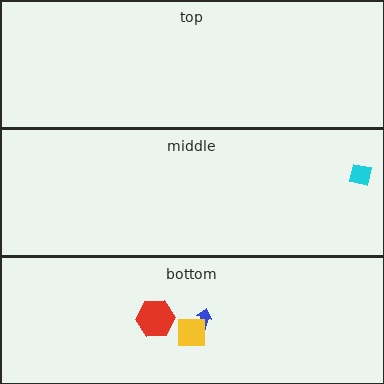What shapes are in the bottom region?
The blue arrow, the red hexagon, the yellow square.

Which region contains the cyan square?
The middle region.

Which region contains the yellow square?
The bottom region.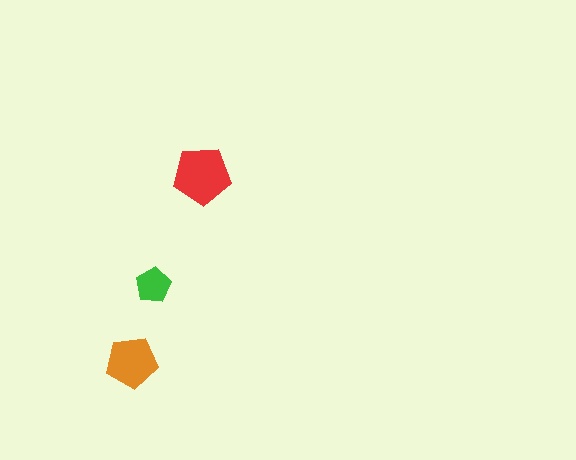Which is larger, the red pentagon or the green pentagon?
The red one.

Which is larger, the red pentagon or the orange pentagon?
The red one.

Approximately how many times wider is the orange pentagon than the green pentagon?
About 1.5 times wider.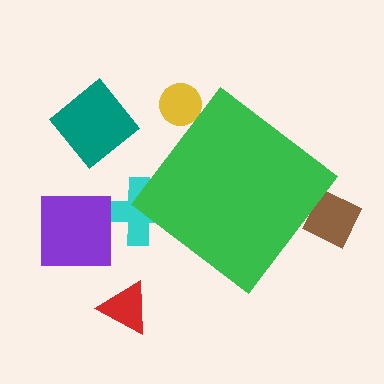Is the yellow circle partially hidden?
Yes, the yellow circle is partially hidden behind the green diamond.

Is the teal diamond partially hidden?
No, the teal diamond is fully visible.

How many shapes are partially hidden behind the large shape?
3 shapes are partially hidden.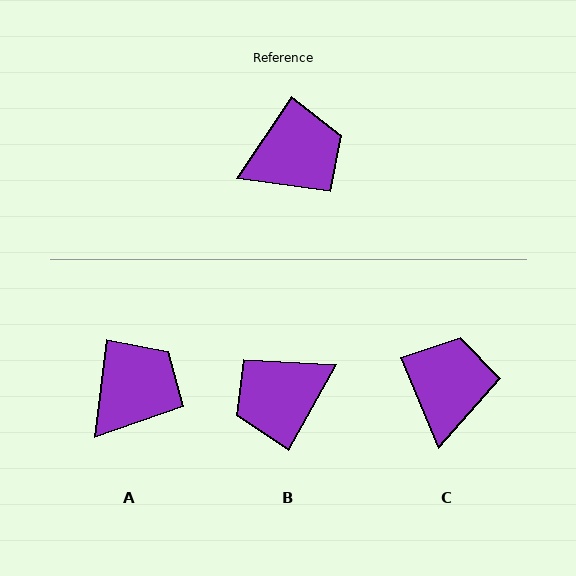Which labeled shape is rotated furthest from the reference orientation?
B, about 175 degrees away.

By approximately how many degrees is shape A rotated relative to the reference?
Approximately 27 degrees counter-clockwise.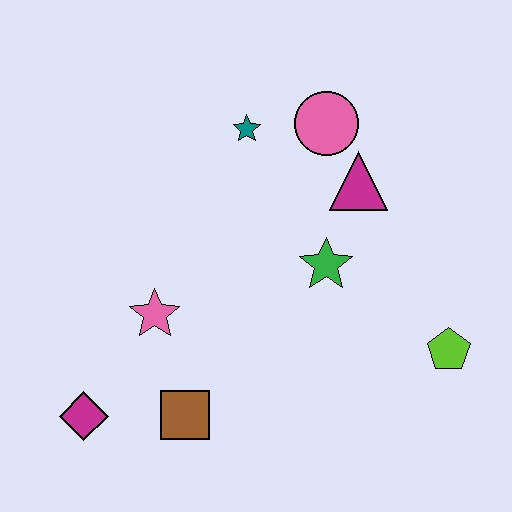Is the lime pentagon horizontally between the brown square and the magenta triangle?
No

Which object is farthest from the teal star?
The magenta diamond is farthest from the teal star.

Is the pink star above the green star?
No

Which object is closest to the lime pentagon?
The green star is closest to the lime pentagon.